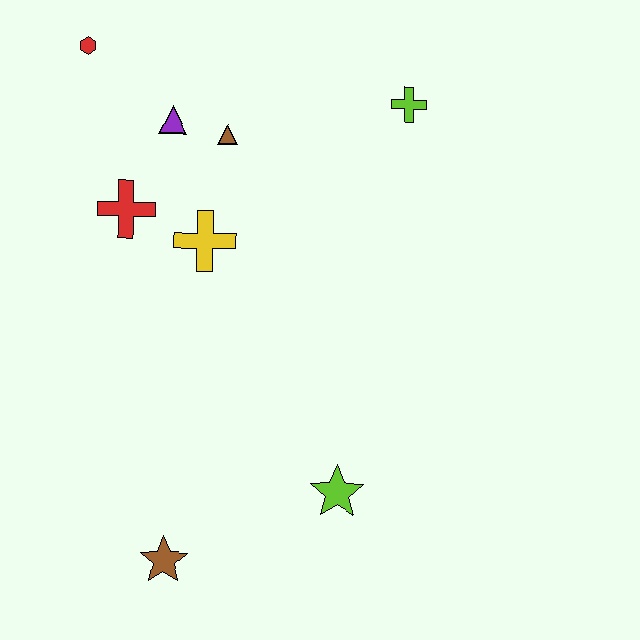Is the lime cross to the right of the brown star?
Yes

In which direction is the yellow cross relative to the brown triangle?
The yellow cross is below the brown triangle.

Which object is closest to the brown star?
The lime star is closest to the brown star.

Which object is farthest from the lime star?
The red hexagon is farthest from the lime star.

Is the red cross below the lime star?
No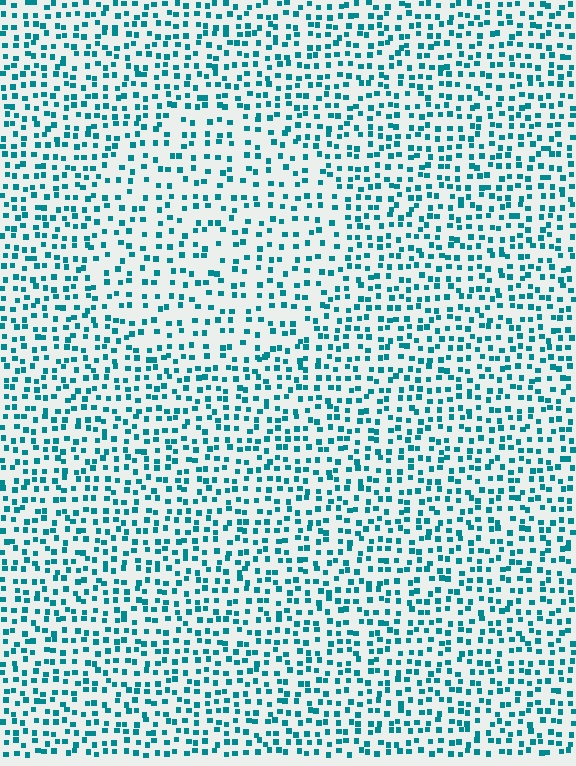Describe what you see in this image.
The image contains small teal elements arranged at two different densities. A circle-shaped region is visible where the elements are less densely packed than the surrounding area.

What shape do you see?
I see a circle.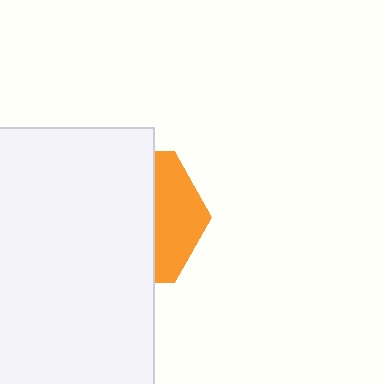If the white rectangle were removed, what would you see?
You would see the complete orange hexagon.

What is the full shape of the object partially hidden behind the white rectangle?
The partially hidden object is an orange hexagon.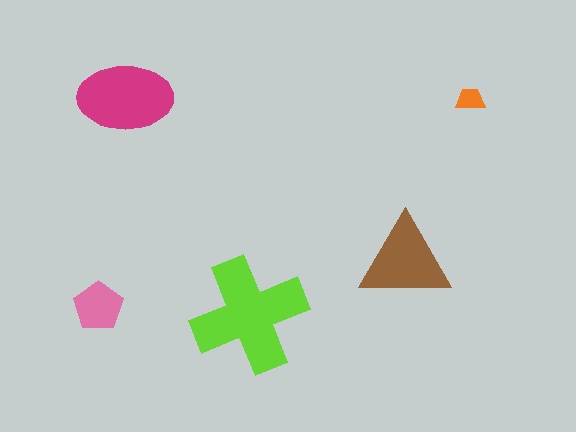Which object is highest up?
The magenta ellipse is topmost.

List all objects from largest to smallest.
The lime cross, the magenta ellipse, the brown triangle, the pink pentagon, the orange trapezoid.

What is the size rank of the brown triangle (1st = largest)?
3rd.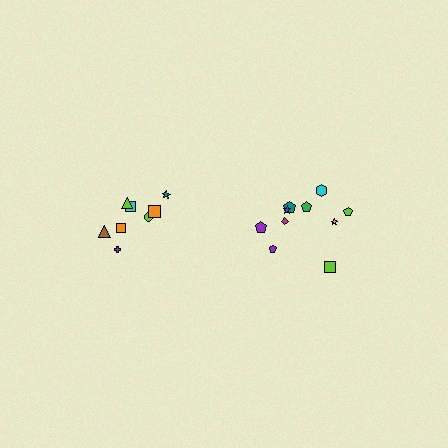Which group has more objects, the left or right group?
The right group.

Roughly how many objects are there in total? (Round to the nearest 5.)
Roughly 20 objects in total.